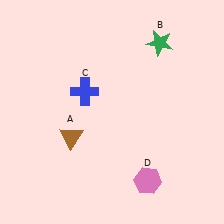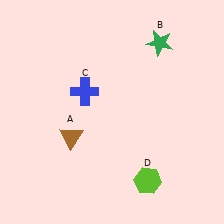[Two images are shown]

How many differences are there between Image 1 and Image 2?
There is 1 difference between the two images.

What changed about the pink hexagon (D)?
In Image 1, D is pink. In Image 2, it changed to lime.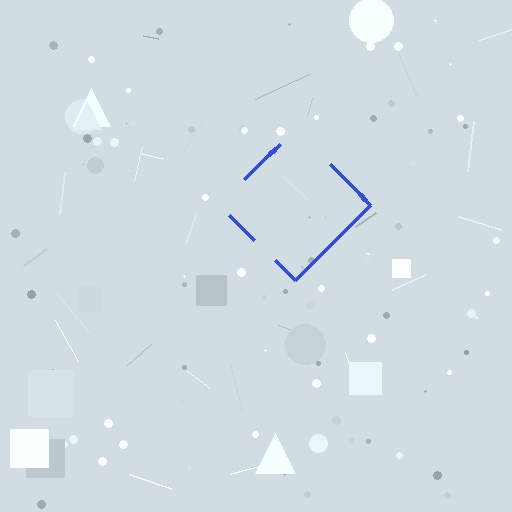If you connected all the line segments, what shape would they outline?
They would outline a diamond.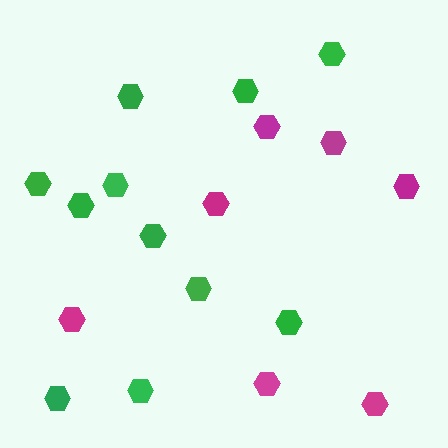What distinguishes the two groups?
There are 2 groups: one group of green hexagons (11) and one group of magenta hexagons (7).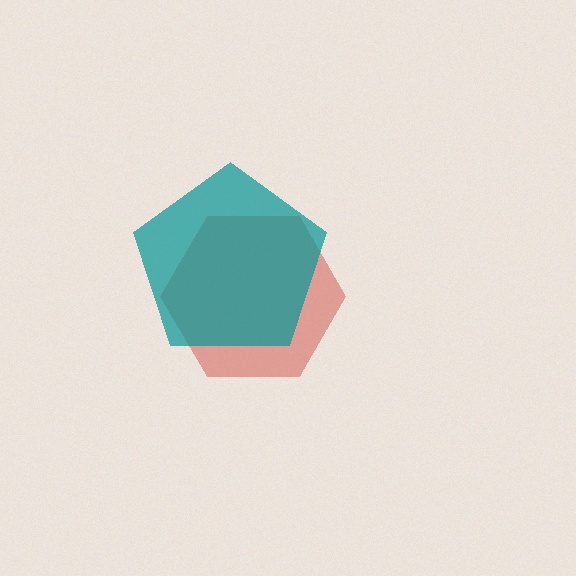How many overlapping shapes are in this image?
There are 2 overlapping shapes in the image.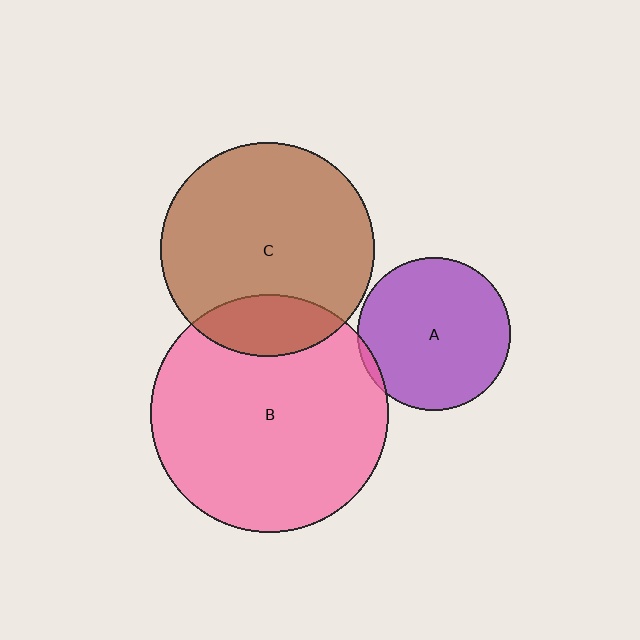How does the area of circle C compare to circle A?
Approximately 1.9 times.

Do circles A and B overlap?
Yes.